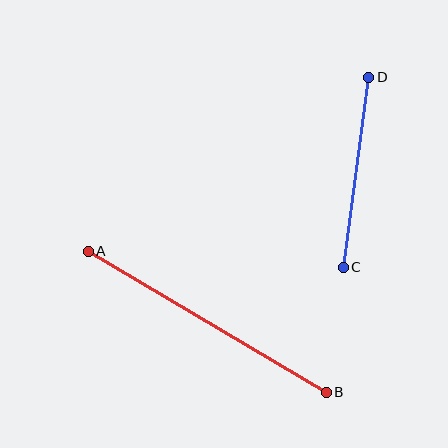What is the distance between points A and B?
The distance is approximately 277 pixels.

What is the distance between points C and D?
The distance is approximately 191 pixels.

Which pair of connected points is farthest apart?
Points A and B are farthest apart.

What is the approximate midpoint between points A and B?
The midpoint is at approximately (207, 322) pixels.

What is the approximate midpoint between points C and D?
The midpoint is at approximately (356, 172) pixels.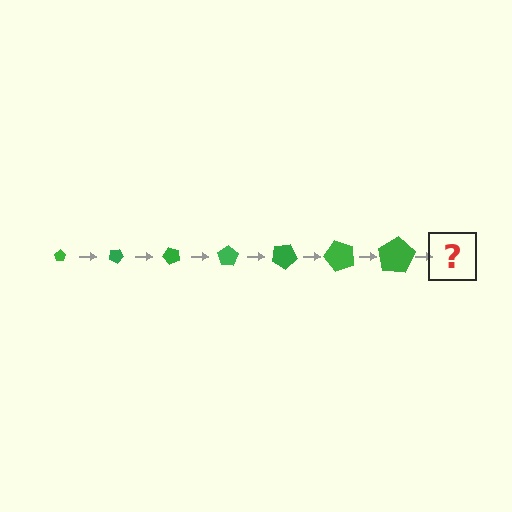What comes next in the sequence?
The next element should be a pentagon, larger than the previous one and rotated 175 degrees from the start.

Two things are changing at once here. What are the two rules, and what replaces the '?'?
The two rules are that the pentagon grows larger each step and it rotates 25 degrees each step. The '?' should be a pentagon, larger than the previous one and rotated 175 degrees from the start.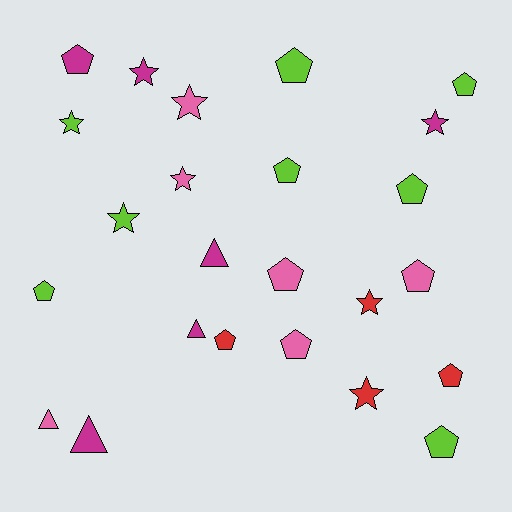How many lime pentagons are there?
There are 6 lime pentagons.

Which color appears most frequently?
Lime, with 8 objects.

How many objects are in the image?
There are 24 objects.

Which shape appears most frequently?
Pentagon, with 12 objects.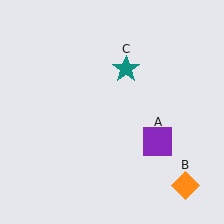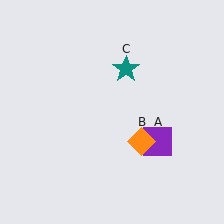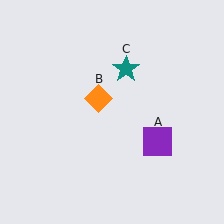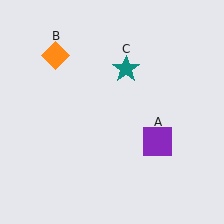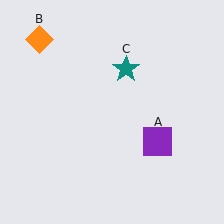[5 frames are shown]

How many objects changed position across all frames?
1 object changed position: orange diamond (object B).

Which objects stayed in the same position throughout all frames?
Purple square (object A) and teal star (object C) remained stationary.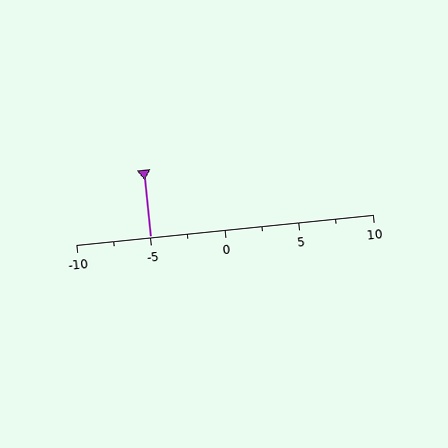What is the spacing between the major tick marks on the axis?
The major ticks are spaced 5 apart.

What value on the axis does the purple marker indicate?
The marker indicates approximately -5.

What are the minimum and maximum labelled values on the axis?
The axis runs from -10 to 10.